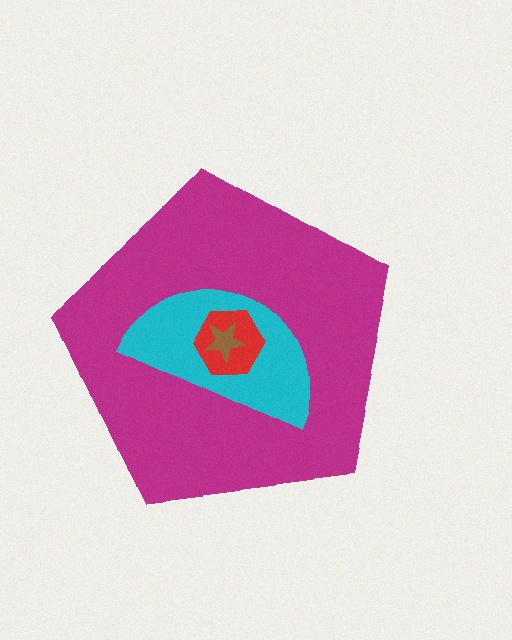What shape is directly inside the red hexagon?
The brown star.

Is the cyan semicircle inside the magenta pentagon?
Yes.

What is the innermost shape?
The brown star.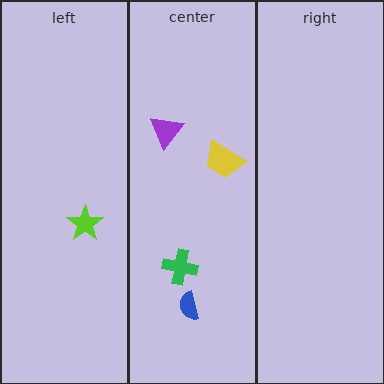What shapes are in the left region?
The lime star.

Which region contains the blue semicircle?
The center region.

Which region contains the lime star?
The left region.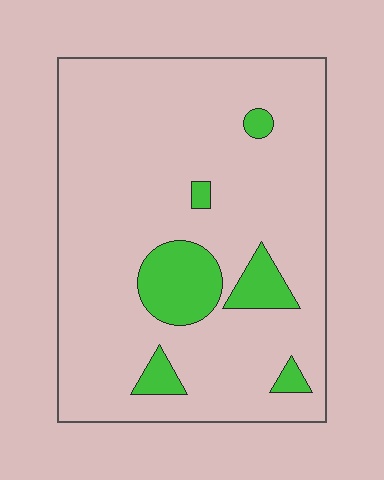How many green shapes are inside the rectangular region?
6.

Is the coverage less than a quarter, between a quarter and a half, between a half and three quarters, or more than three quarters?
Less than a quarter.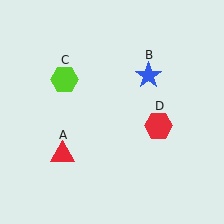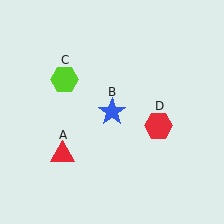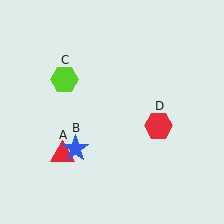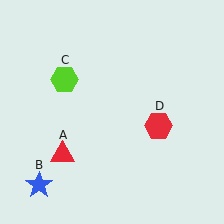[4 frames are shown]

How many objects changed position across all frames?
1 object changed position: blue star (object B).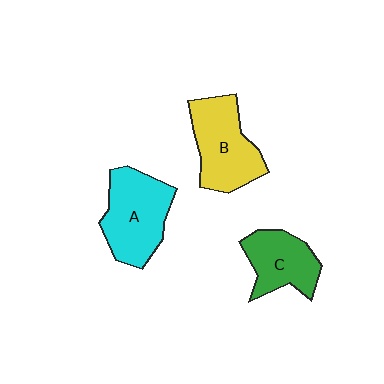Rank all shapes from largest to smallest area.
From largest to smallest: A (cyan), B (yellow), C (green).